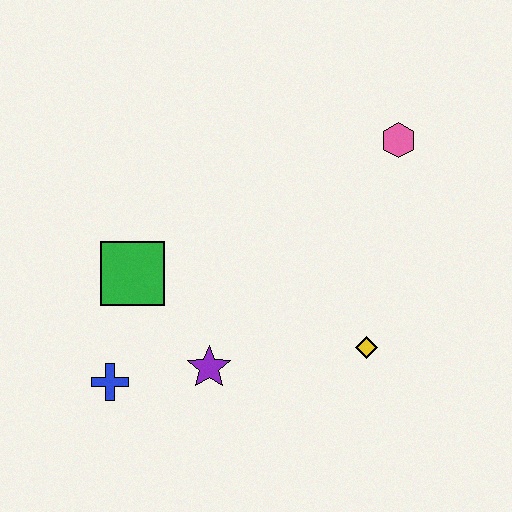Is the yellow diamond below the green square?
Yes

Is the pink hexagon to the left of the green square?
No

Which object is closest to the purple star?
The blue cross is closest to the purple star.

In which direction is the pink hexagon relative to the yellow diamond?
The pink hexagon is above the yellow diamond.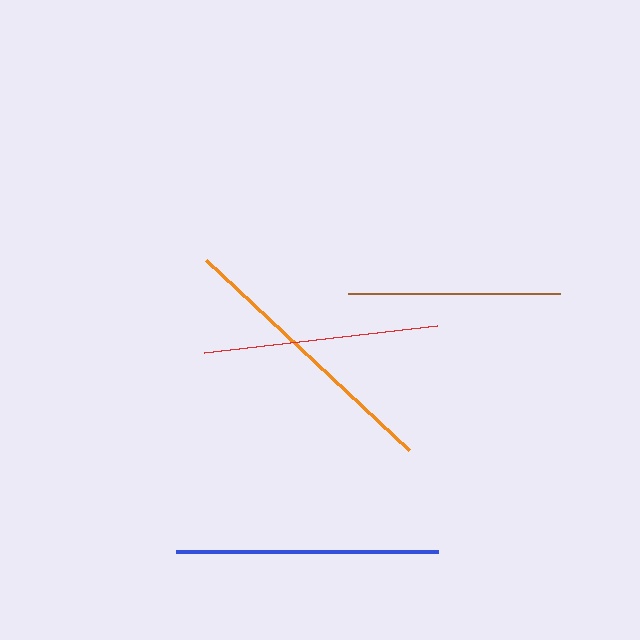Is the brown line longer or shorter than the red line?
The red line is longer than the brown line.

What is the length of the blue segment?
The blue segment is approximately 261 pixels long.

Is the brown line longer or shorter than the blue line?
The blue line is longer than the brown line.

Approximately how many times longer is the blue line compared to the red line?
The blue line is approximately 1.1 times the length of the red line.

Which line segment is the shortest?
The brown line is the shortest at approximately 212 pixels.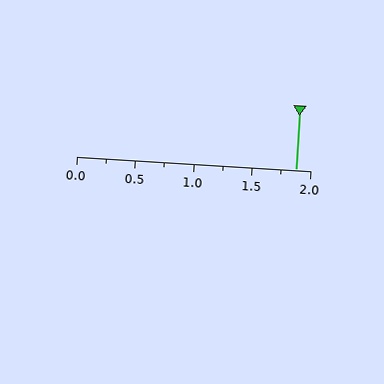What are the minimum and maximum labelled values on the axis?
The axis runs from 0.0 to 2.0.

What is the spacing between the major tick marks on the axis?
The major ticks are spaced 0.5 apart.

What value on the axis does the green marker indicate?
The marker indicates approximately 1.88.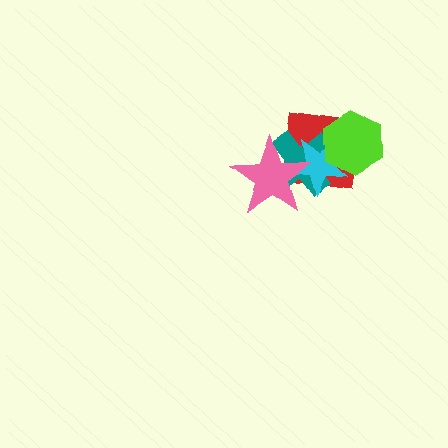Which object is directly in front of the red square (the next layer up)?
The teal cross is directly in front of the red square.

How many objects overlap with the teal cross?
4 objects overlap with the teal cross.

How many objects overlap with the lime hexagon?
3 objects overlap with the lime hexagon.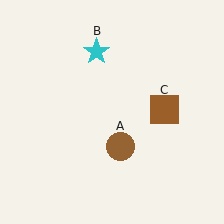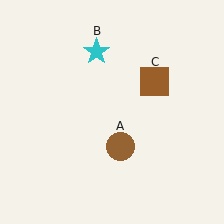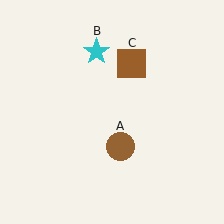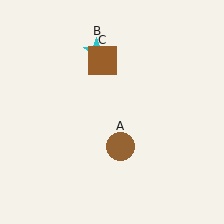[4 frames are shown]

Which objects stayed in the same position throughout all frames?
Brown circle (object A) and cyan star (object B) remained stationary.